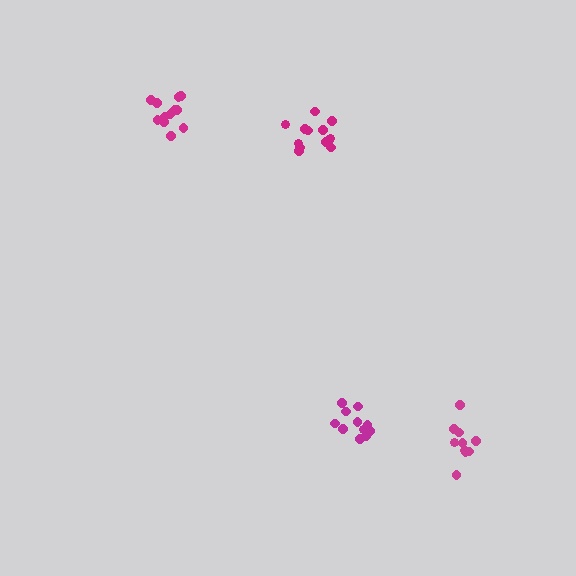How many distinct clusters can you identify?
There are 4 distinct clusters.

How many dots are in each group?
Group 1: 10 dots, Group 2: 11 dots, Group 3: 12 dots, Group 4: 13 dots (46 total).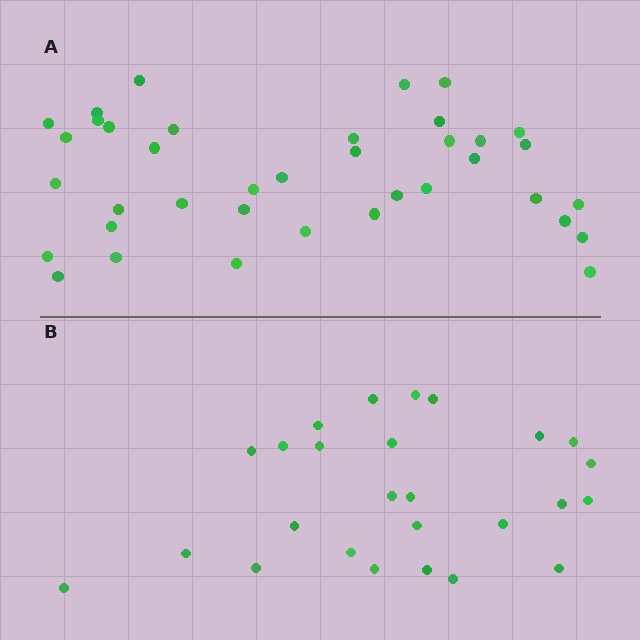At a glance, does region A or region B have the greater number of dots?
Region A (the top region) has more dots.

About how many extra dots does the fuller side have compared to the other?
Region A has roughly 12 or so more dots than region B.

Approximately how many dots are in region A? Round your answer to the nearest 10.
About 40 dots. (The exact count is 38, which rounds to 40.)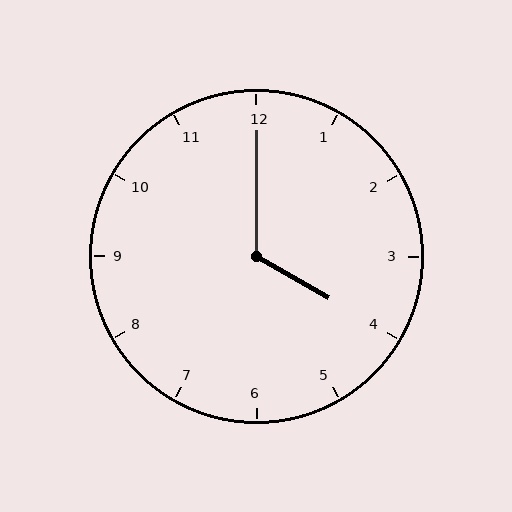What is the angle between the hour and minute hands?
Approximately 120 degrees.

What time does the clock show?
4:00.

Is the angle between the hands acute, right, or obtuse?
It is obtuse.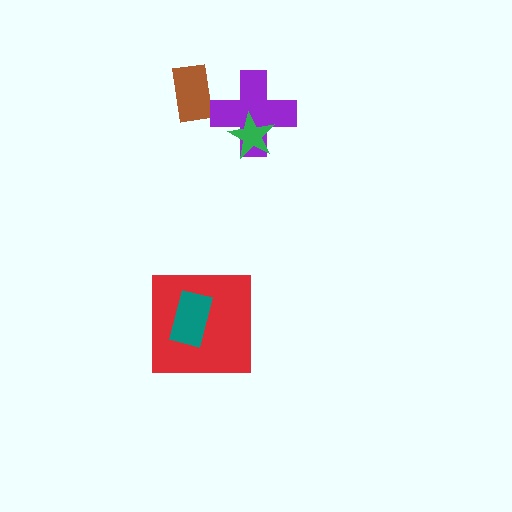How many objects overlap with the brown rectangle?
0 objects overlap with the brown rectangle.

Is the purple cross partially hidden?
Yes, it is partially covered by another shape.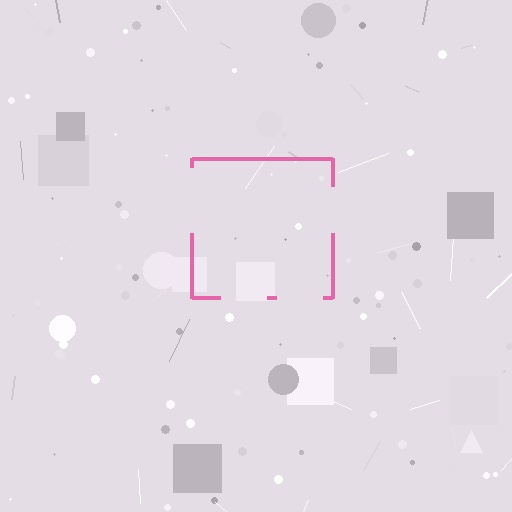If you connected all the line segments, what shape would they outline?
They would outline a square.